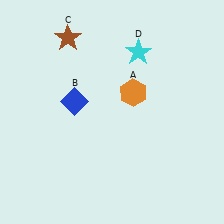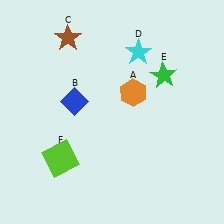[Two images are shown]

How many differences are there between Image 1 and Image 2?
There are 2 differences between the two images.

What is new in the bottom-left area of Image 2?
A lime square (F) was added in the bottom-left area of Image 2.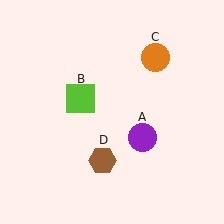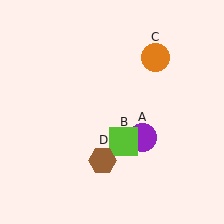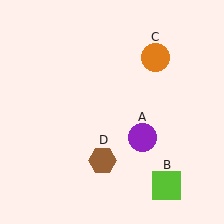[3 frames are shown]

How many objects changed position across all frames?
1 object changed position: lime square (object B).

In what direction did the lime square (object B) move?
The lime square (object B) moved down and to the right.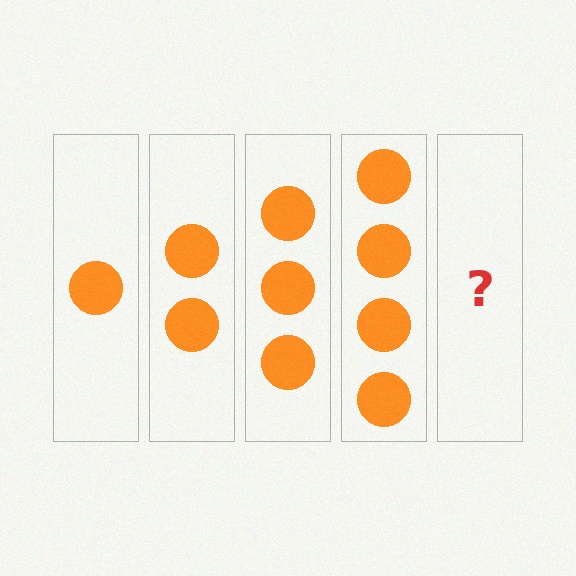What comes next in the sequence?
The next element should be 5 circles.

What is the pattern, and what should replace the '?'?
The pattern is that each step adds one more circle. The '?' should be 5 circles.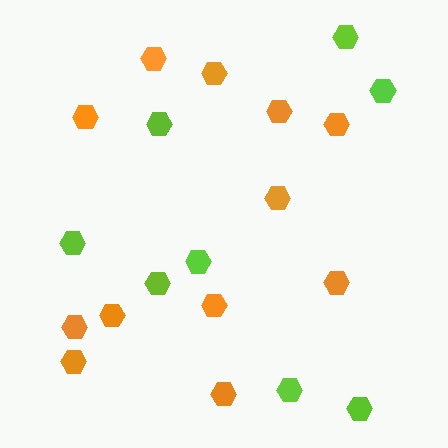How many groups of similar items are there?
There are 2 groups: one group of orange hexagons (12) and one group of lime hexagons (8).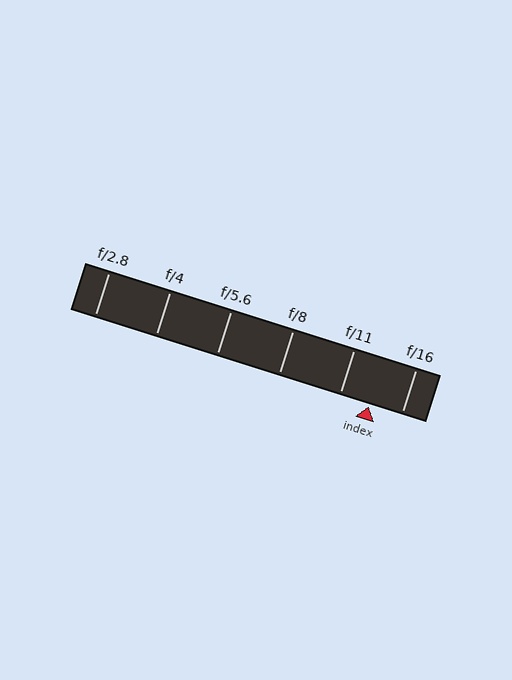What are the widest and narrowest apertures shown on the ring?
The widest aperture shown is f/2.8 and the narrowest is f/16.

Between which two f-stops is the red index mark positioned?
The index mark is between f/11 and f/16.